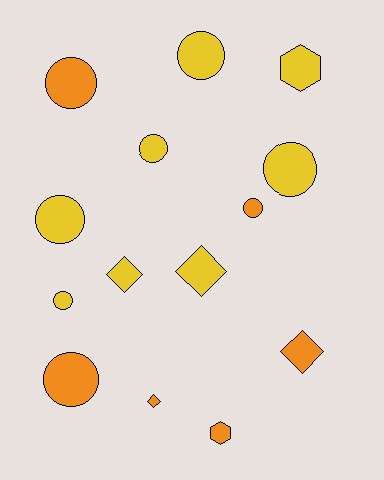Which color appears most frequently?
Yellow, with 8 objects.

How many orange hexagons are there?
There is 1 orange hexagon.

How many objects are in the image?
There are 14 objects.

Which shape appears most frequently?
Circle, with 8 objects.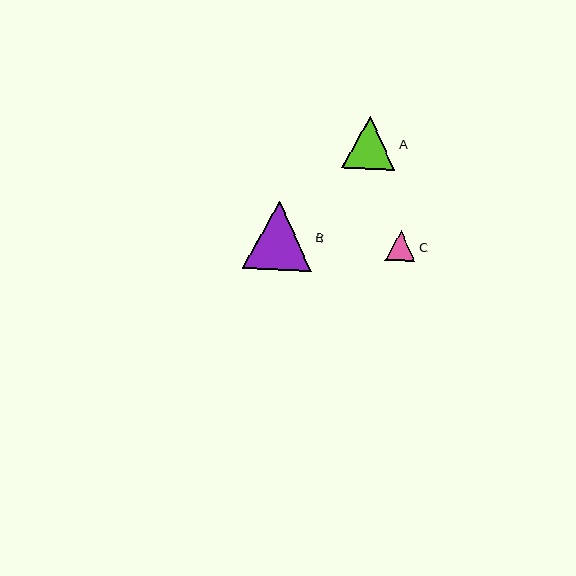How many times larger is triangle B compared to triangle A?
Triangle B is approximately 1.3 times the size of triangle A.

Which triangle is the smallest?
Triangle C is the smallest with a size of approximately 30 pixels.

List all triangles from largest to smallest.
From largest to smallest: B, A, C.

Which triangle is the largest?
Triangle B is the largest with a size of approximately 69 pixels.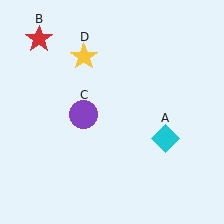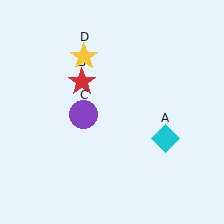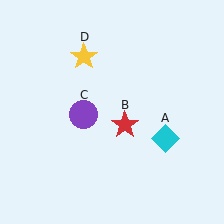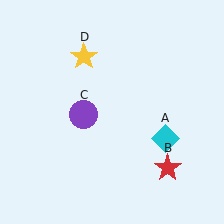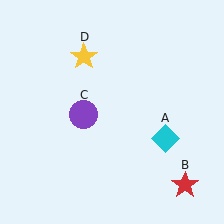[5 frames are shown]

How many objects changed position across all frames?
1 object changed position: red star (object B).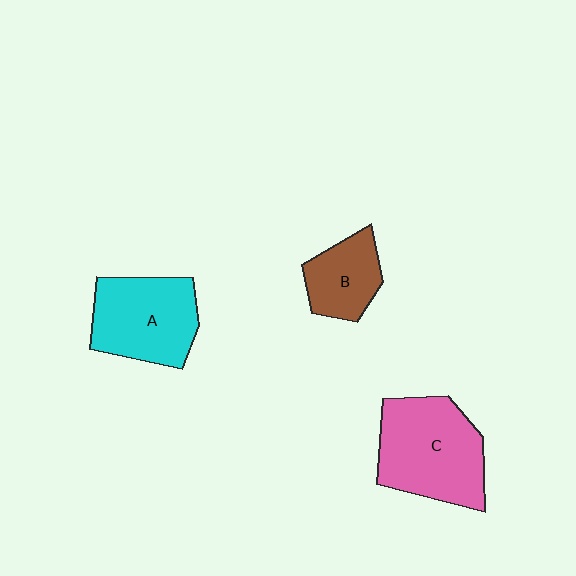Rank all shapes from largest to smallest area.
From largest to smallest: C (pink), A (cyan), B (brown).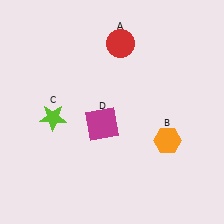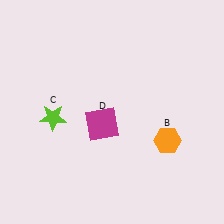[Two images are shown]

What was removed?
The red circle (A) was removed in Image 2.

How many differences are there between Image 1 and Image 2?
There is 1 difference between the two images.